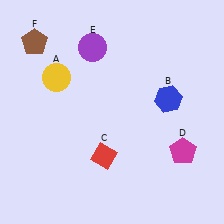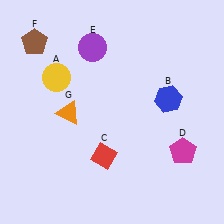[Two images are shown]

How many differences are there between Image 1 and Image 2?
There is 1 difference between the two images.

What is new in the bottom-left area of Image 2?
An orange triangle (G) was added in the bottom-left area of Image 2.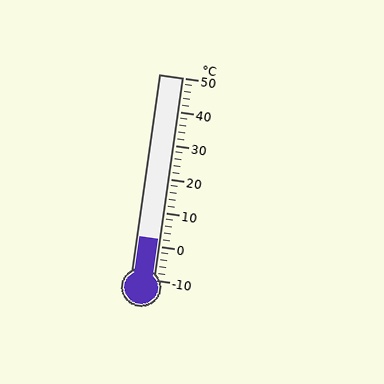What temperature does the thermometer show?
The thermometer shows approximately 2°C.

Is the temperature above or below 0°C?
The temperature is above 0°C.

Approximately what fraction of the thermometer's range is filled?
The thermometer is filled to approximately 20% of its range.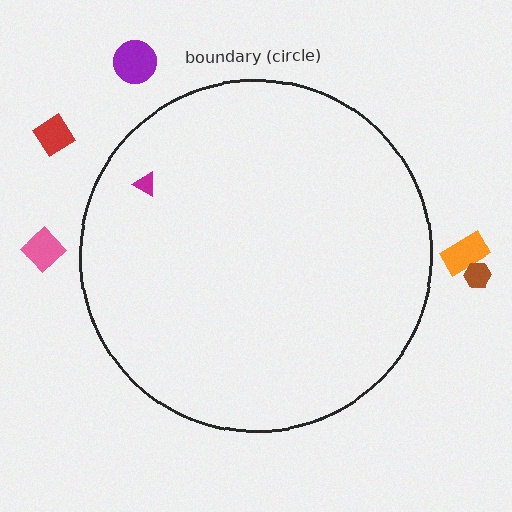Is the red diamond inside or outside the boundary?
Outside.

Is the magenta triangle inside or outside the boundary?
Inside.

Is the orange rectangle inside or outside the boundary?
Outside.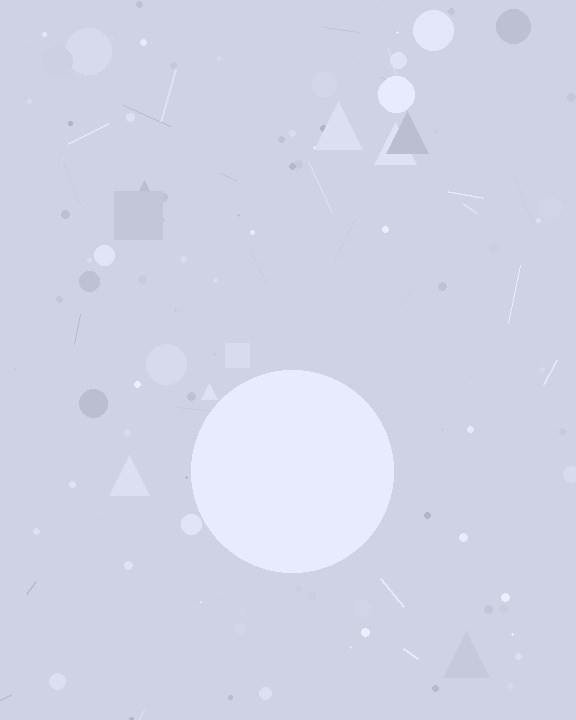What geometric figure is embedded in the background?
A circle is embedded in the background.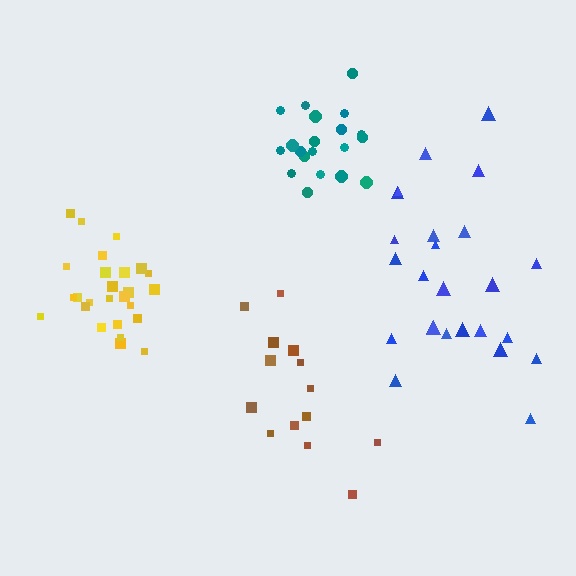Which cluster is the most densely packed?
Teal.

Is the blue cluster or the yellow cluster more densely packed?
Yellow.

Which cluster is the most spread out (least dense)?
Brown.